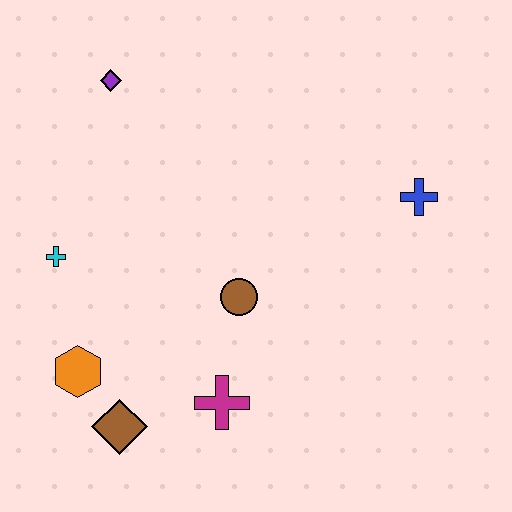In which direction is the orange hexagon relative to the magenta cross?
The orange hexagon is to the left of the magenta cross.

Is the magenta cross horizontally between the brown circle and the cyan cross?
Yes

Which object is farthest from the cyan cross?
The blue cross is farthest from the cyan cross.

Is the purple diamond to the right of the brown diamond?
No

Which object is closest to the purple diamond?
The cyan cross is closest to the purple diamond.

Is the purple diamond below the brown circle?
No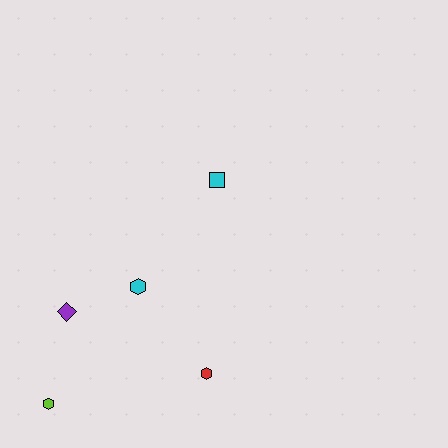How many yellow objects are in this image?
There are no yellow objects.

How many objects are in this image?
There are 5 objects.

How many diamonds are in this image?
There is 1 diamond.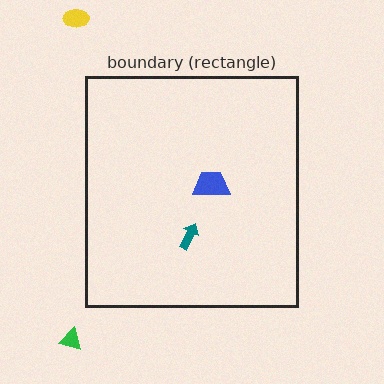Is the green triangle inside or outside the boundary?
Outside.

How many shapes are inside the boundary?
2 inside, 2 outside.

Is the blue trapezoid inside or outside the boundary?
Inside.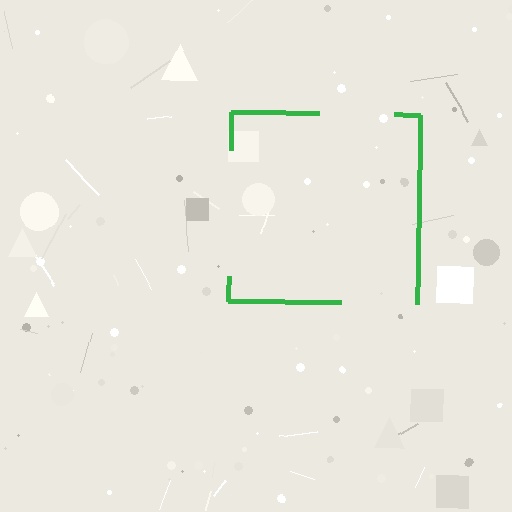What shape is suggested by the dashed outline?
The dashed outline suggests a square.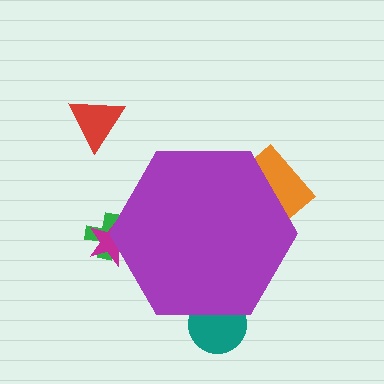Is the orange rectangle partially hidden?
Yes, the orange rectangle is partially hidden behind the purple hexagon.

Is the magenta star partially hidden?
Yes, the magenta star is partially hidden behind the purple hexagon.